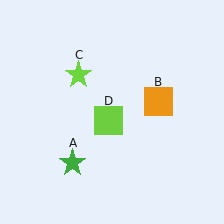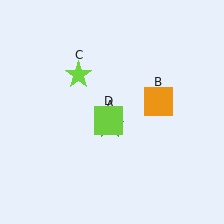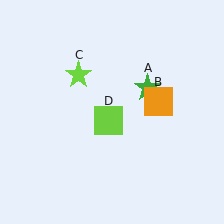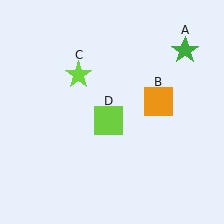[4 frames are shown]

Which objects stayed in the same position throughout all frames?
Orange square (object B) and lime star (object C) and lime square (object D) remained stationary.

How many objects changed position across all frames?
1 object changed position: green star (object A).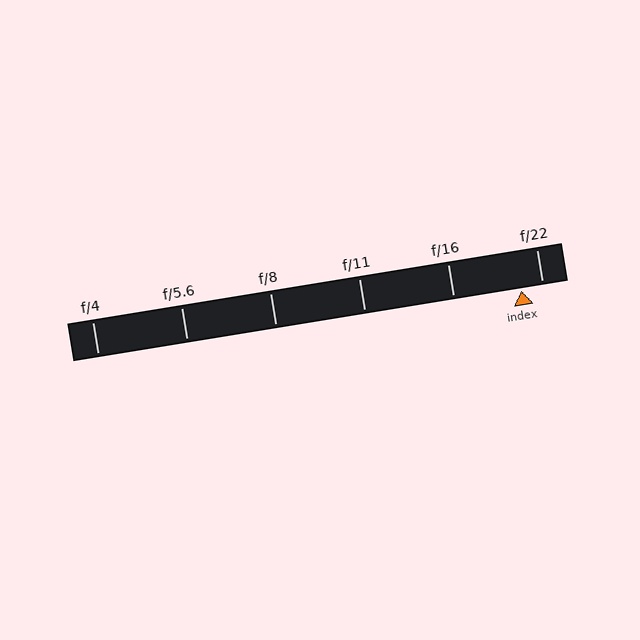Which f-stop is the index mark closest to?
The index mark is closest to f/22.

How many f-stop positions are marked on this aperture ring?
There are 6 f-stop positions marked.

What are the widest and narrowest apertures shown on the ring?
The widest aperture shown is f/4 and the narrowest is f/22.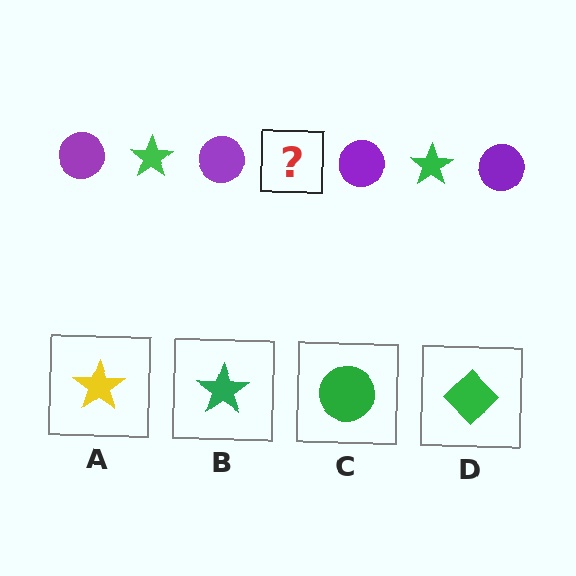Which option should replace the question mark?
Option B.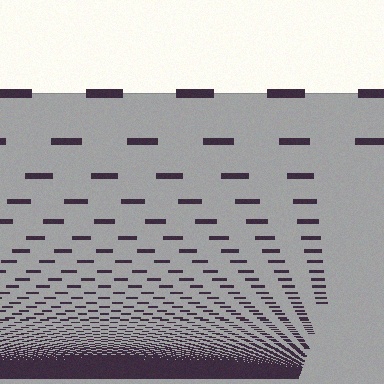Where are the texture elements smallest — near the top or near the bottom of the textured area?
Near the bottom.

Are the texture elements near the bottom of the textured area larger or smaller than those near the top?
Smaller. The gradient is inverted — elements near the bottom are smaller and denser.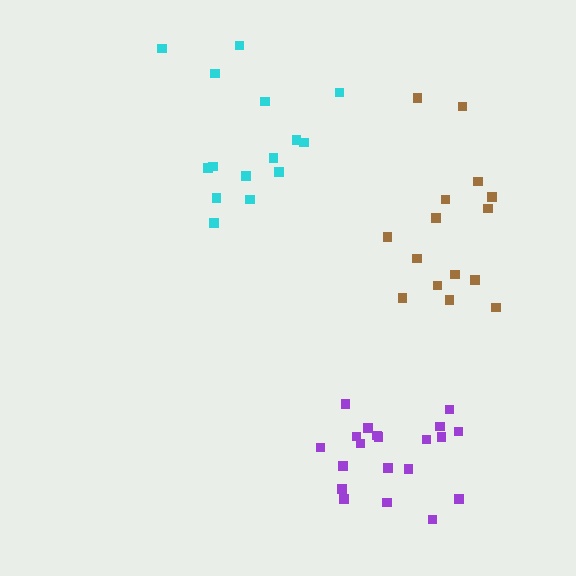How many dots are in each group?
Group 1: 20 dots, Group 2: 15 dots, Group 3: 15 dots (50 total).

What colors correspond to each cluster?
The clusters are colored: purple, cyan, brown.